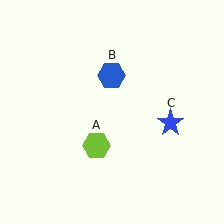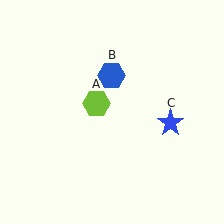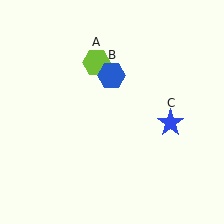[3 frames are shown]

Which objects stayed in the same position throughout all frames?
Blue hexagon (object B) and blue star (object C) remained stationary.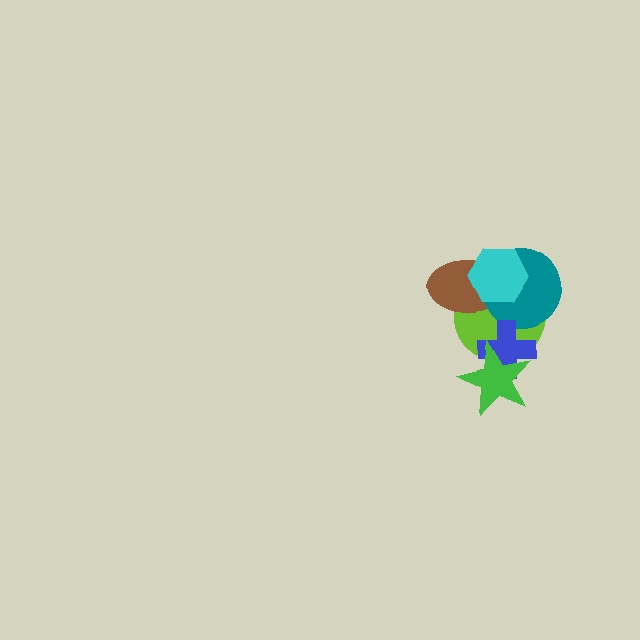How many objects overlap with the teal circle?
3 objects overlap with the teal circle.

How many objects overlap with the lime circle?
5 objects overlap with the lime circle.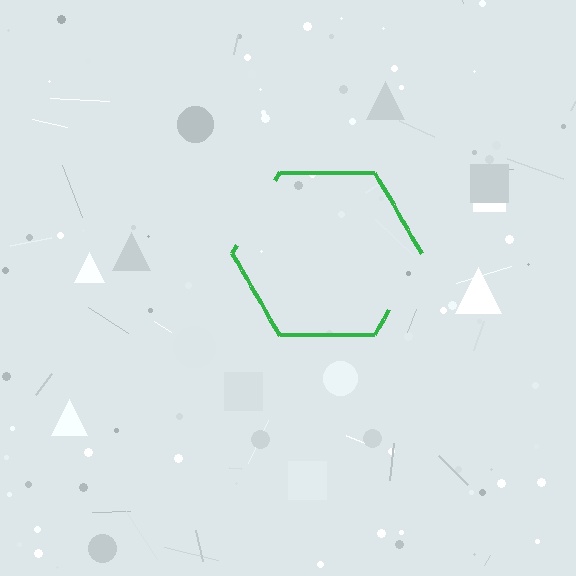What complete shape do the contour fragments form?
The contour fragments form a hexagon.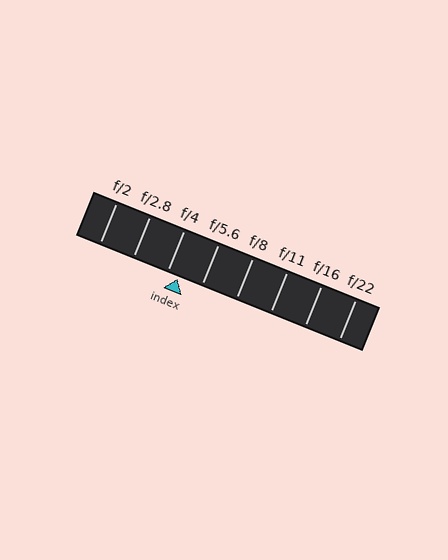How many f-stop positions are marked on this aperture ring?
There are 8 f-stop positions marked.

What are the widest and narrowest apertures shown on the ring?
The widest aperture shown is f/2 and the narrowest is f/22.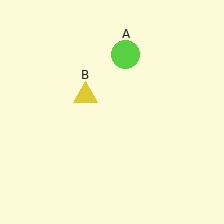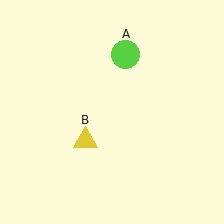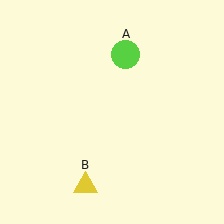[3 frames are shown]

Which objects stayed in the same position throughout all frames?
Lime circle (object A) remained stationary.